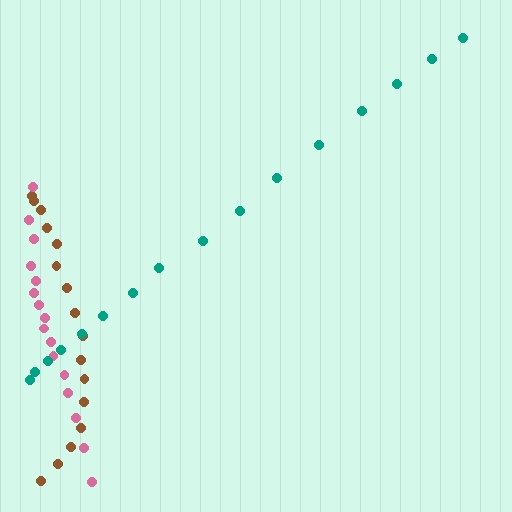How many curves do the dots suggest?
There are 3 distinct paths.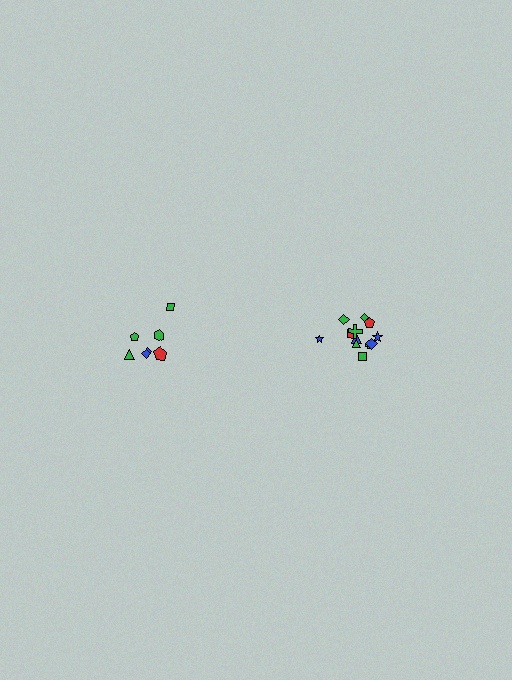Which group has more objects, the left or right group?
The right group.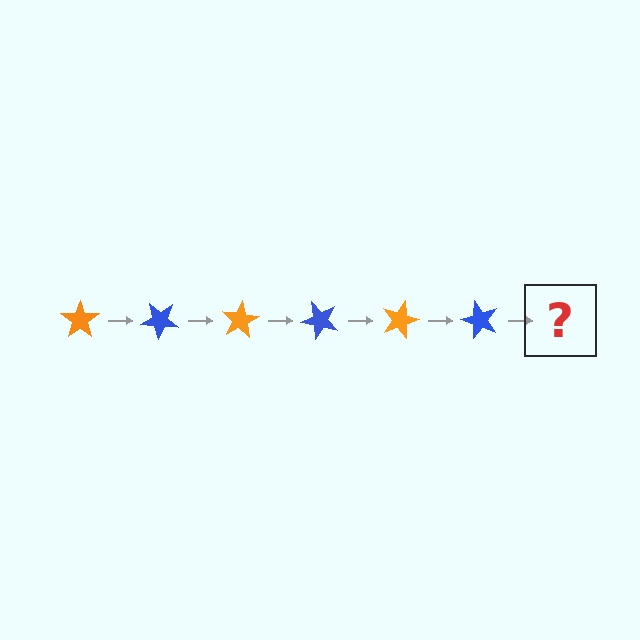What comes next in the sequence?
The next element should be an orange star, rotated 240 degrees from the start.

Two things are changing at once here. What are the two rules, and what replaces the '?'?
The two rules are that it rotates 40 degrees each step and the color cycles through orange and blue. The '?' should be an orange star, rotated 240 degrees from the start.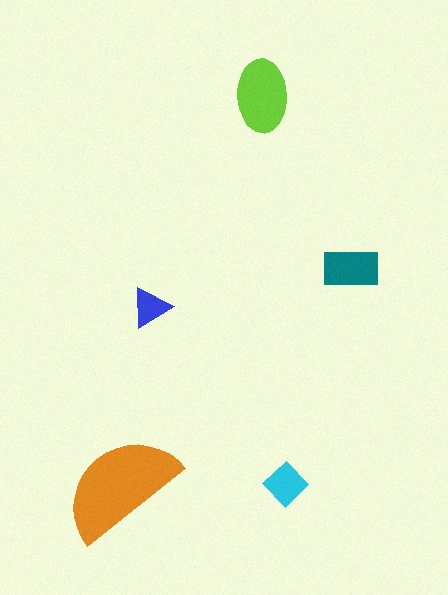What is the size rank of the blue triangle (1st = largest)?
5th.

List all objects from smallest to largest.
The blue triangle, the cyan diamond, the teal rectangle, the lime ellipse, the orange semicircle.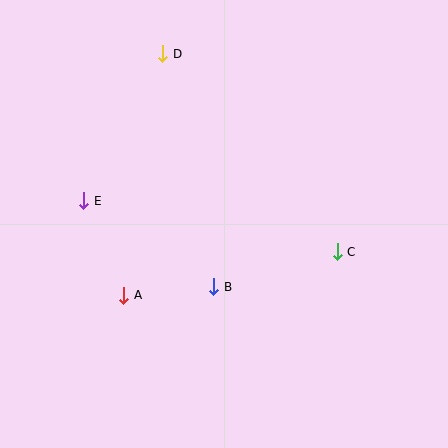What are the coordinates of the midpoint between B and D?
The midpoint between B and D is at (188, 170).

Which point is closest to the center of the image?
Point B at (213, 287) is closest to the center.